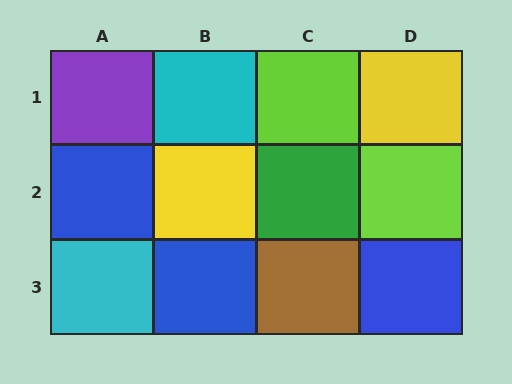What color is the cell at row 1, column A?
Purple.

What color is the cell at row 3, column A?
Cyan.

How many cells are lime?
2 cells are lime.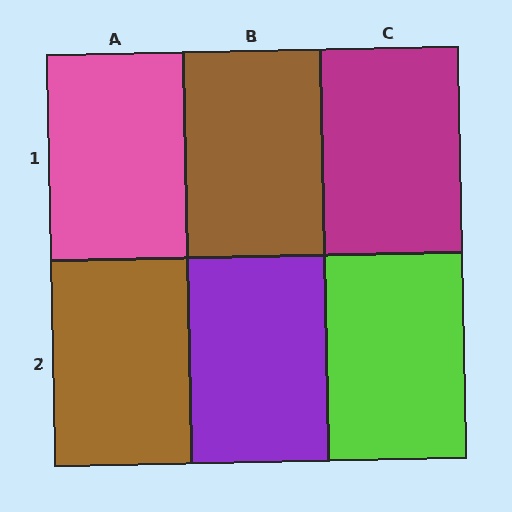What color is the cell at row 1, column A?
Pink.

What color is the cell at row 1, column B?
Brown.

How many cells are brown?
2 cells are brown.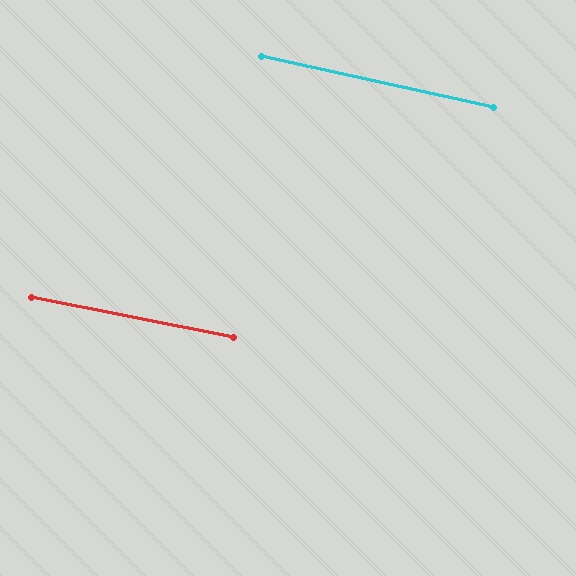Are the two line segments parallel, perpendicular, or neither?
Parallel — their directions differ by only 1.3°.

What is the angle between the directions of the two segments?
Approximately 1 degree.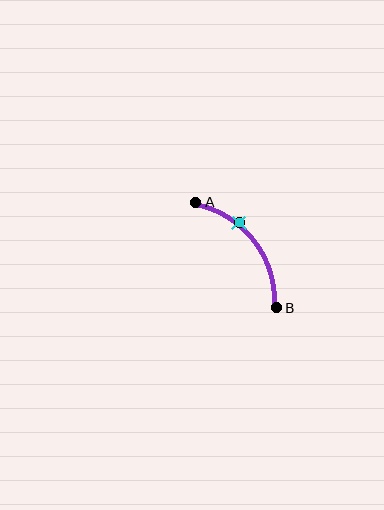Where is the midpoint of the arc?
The arc midpoint is the point on the curve farthest from the straight line joining A and B. It sits above and to the right of that line.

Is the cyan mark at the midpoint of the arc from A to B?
No. The cyan mark lies on the arc but is closer to endpoint A. The arc midpoint would be at the point on the curve equidistant along the arc from both A and B.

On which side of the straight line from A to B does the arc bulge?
The arc bulges above and to the right of the straight line connecting A and B.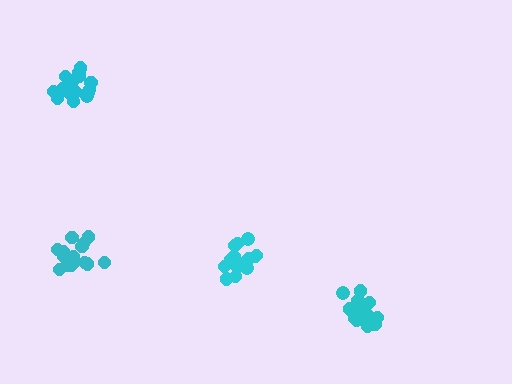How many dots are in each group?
Group 1: 16 dots, Group 2: 14 dots, Group 3: 15 dots, Group 4: 14 dots (59 total).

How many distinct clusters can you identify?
There are 4 distinct clusters.